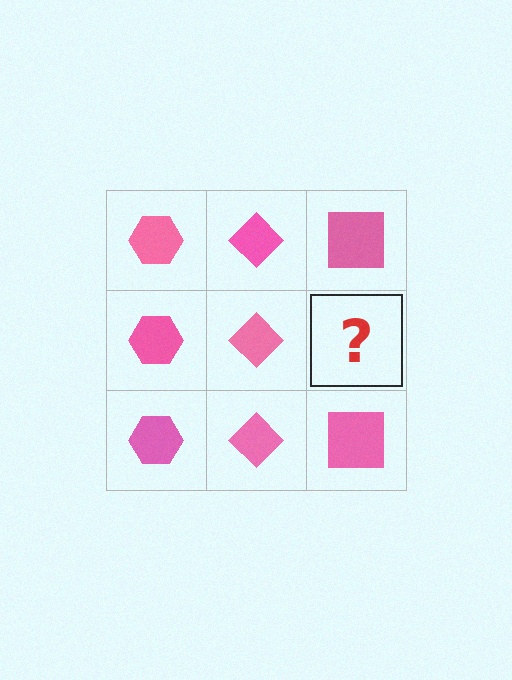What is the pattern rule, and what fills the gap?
The rule is that each column has a consistent shape. The gap should be filled with a pink square.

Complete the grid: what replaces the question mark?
The question mark should be replaced with a pink square.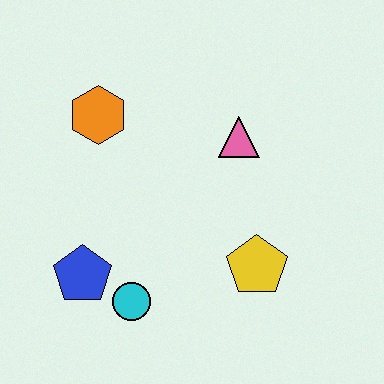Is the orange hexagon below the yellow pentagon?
No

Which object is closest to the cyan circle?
The blue pentagon is closest to the cyan circle.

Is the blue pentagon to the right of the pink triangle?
No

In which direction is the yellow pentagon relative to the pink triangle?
The yellow pentagon is below the pink triangle.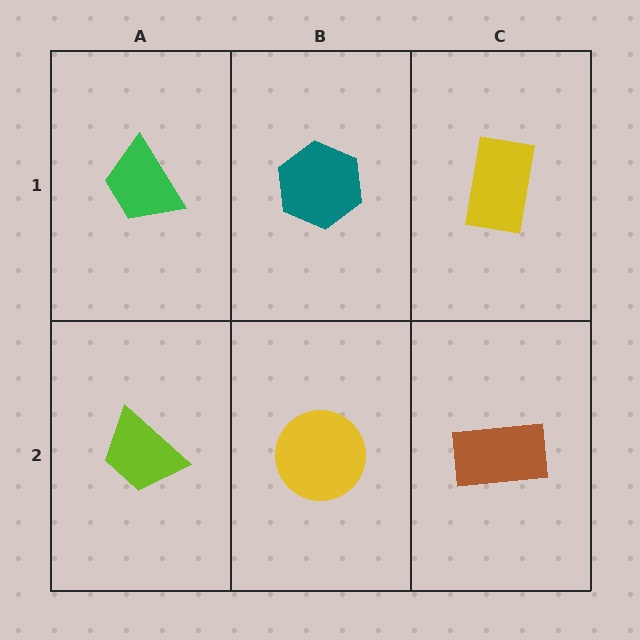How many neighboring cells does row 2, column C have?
2.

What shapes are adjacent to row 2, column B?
A teal hexagon (row 1, column B), a lime trapezoid (row 2, column A), a brown rectangle (row 2, column C).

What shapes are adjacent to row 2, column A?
A green trapezoid (row 1, column A), a yellow circle (row 2, column B).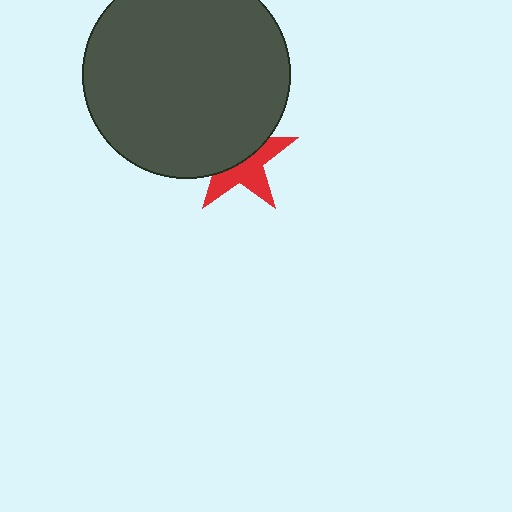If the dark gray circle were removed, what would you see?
You would see the complete red star.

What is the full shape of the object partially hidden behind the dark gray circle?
The partially hidden object is a red star.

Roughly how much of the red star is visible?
About half of it is visible (roughly 48%).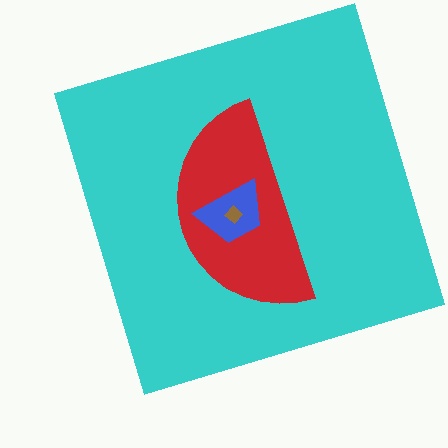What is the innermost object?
The brown diamond.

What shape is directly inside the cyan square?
The red semicircle.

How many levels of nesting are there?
4.